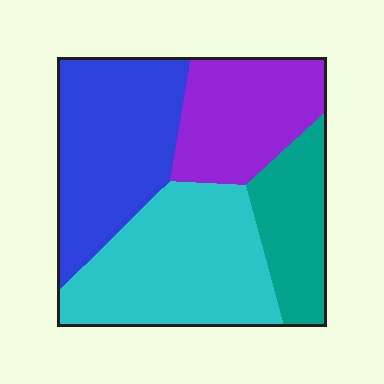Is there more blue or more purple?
Blue.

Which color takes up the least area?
Teal, at roughly 15%.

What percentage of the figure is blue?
Blue covers around 30% of the figure.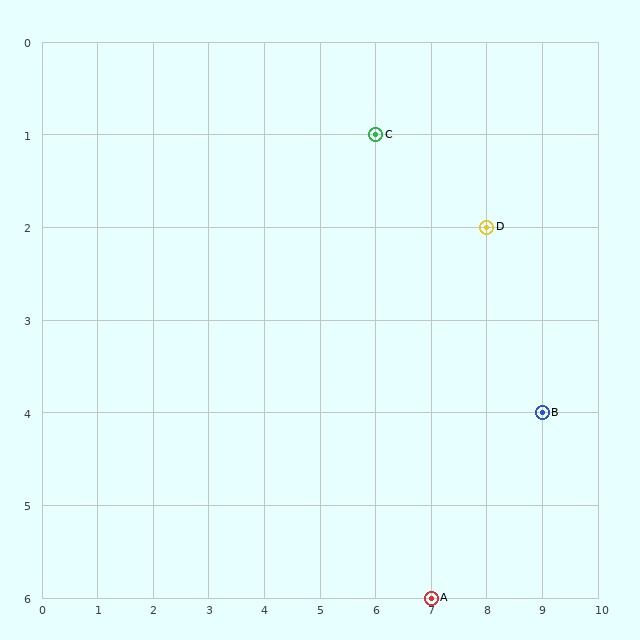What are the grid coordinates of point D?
Point D is at grid coordinates (8, 2).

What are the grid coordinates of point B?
Point B is at grid coordinates (9, 4).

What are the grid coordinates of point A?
Point A is at grid coordinates (7, 6).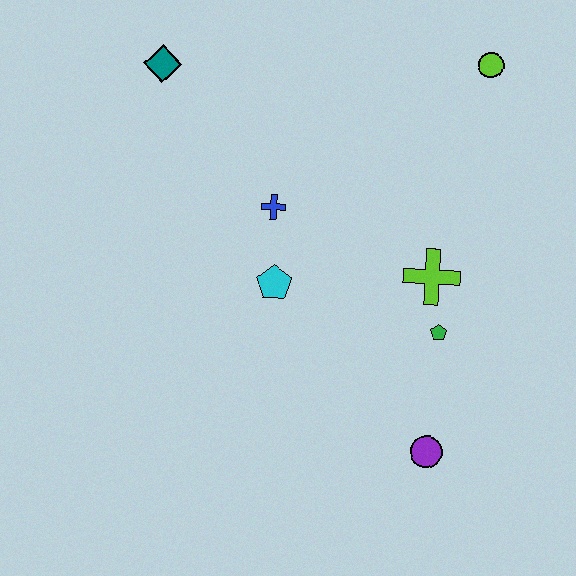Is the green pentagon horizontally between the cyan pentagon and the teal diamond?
No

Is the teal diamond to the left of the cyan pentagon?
Yes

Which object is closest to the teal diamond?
The blue cross is closest to the teal diamond.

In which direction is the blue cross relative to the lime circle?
The blue cross is to the left of the lime circle.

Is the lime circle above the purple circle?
Yes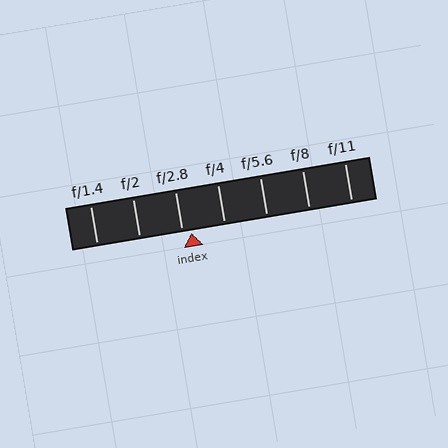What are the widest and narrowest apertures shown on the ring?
The widest aperture shown is f/1.4 and the narrowest is f/11.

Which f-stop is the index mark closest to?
The index mark is closest to f/2.8.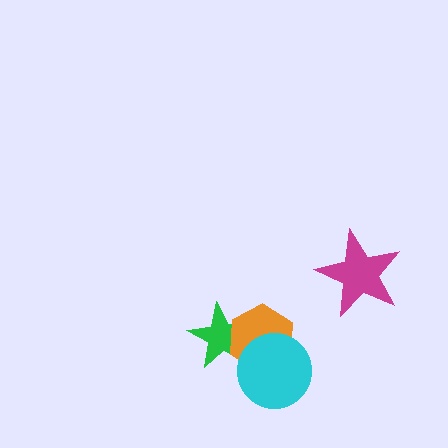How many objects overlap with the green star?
2 objects overlap with the green star.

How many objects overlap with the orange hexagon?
2 objects overlap with the orange hexagon.